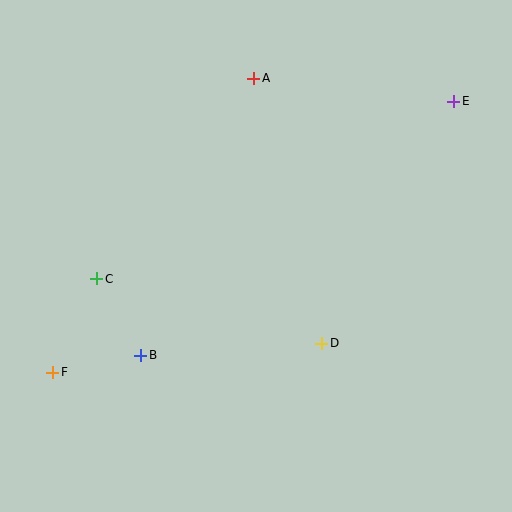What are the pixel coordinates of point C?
Point C is at (97, 279).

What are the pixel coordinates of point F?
Point F is at (53, 372).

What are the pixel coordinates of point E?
Point E is at (454, 101).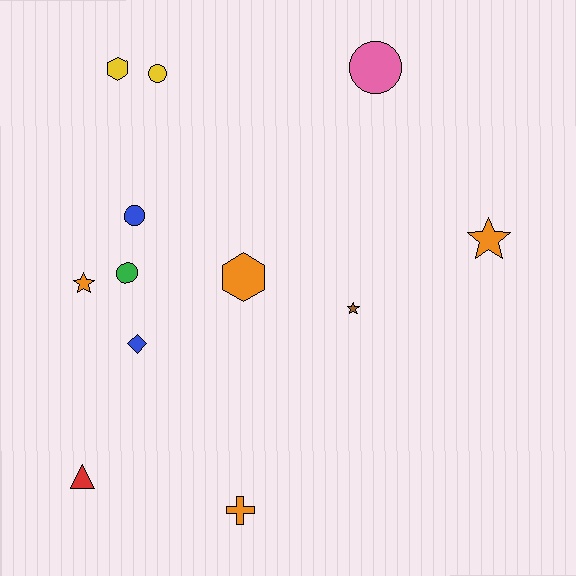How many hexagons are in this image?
There are 2 hexagons.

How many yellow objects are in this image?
There are 2 yellow objects.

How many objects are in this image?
There are 12 objects.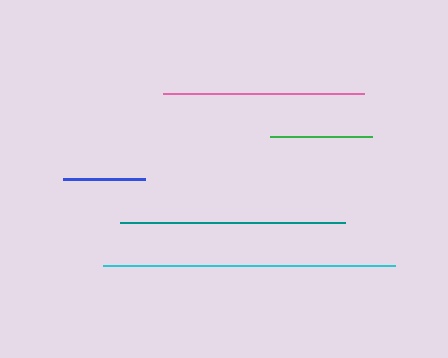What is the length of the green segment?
The green segment is approximately 102 pixels long.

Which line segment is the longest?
The cyan line is the longest at approximately 292 pixels.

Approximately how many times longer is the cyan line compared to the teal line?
The cyan line is approximately 1.3 times the length of the teal line.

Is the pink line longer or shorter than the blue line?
The pink line is longer than the blue line.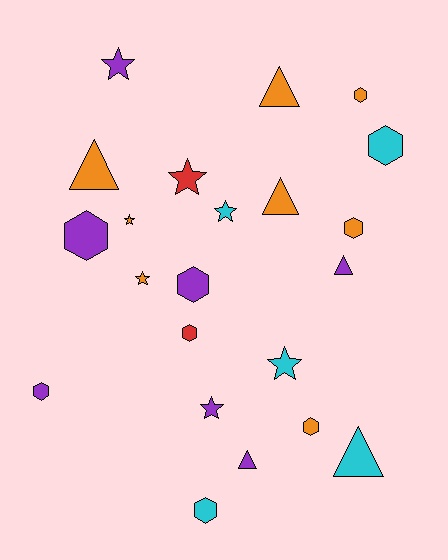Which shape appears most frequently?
Hexagon, with 9 objects.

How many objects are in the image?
There are 22 objects.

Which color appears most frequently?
Orange, with 8 objects.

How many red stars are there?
There is 1 red star.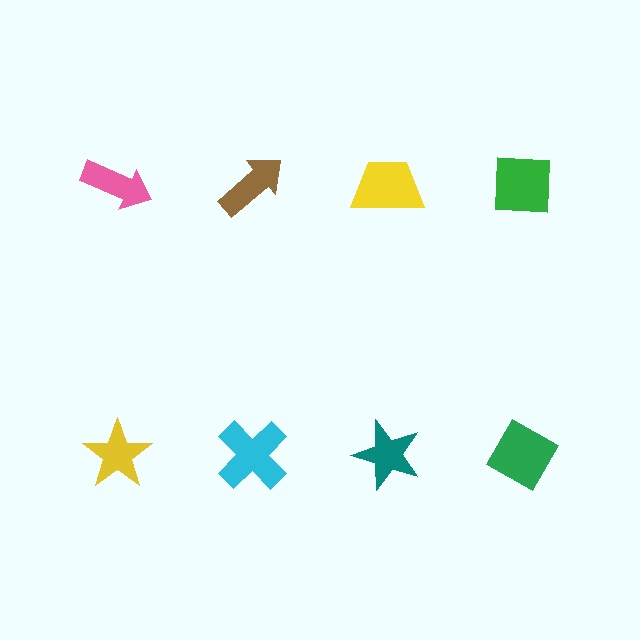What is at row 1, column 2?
A brown arrow.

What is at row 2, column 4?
A green diamond.